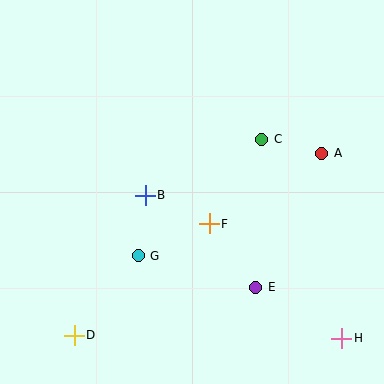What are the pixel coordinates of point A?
Point A is at (322, 153).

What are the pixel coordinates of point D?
Point D is at (74, 335).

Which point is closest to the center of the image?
Point F at (209, 224) is closest to the center.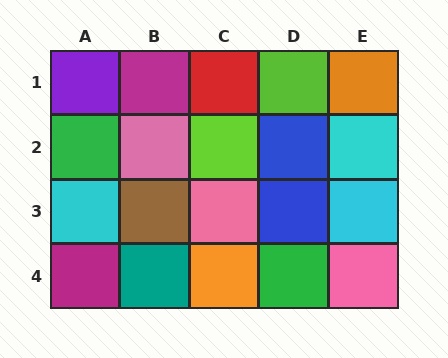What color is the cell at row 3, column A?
Cyan.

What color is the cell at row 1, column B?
Magenta.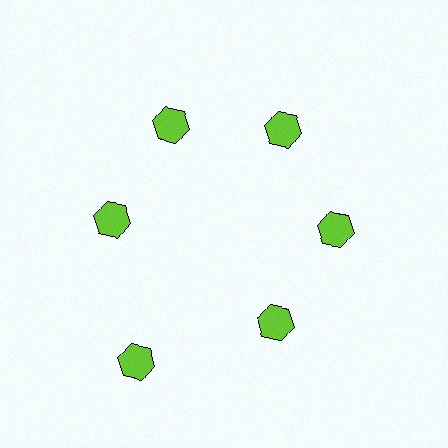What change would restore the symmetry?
The symmetry would be restored by moving it inward, back onto the ring so that all 6 hexagons sit at equal angles and equal distance from the center.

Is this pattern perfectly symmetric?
No. The 6 lime hexagons are arranged in a ring, but one element near the 7 o'clock position is pushed outward from the center, breaking the 6-fold rotational symmetry.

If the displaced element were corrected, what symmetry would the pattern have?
It would have 6-fold rotational symmetry — the pattern would map onto itself every 60 degrees.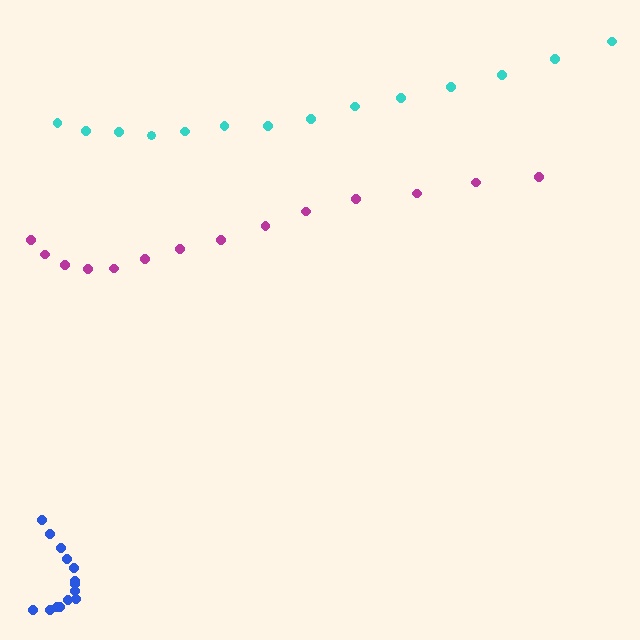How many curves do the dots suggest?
There are 3 distinct paths.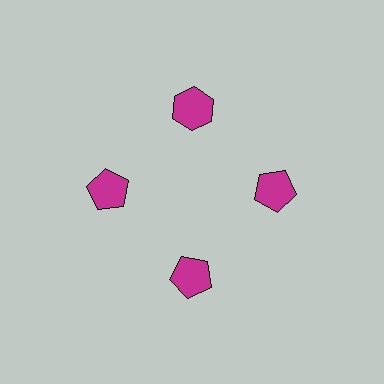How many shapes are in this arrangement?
There are 4 shapes arranged in a ring pattern.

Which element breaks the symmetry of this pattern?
The magenta hexagon at roughly the 12 o'clock position breaks the symmetry. All other shapes are magenta pentagons.